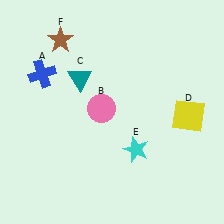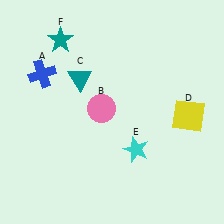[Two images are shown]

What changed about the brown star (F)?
In Image 1, F is brown. In Image 2, it changed to teal.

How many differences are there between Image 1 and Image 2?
There is 1 difference between the two images.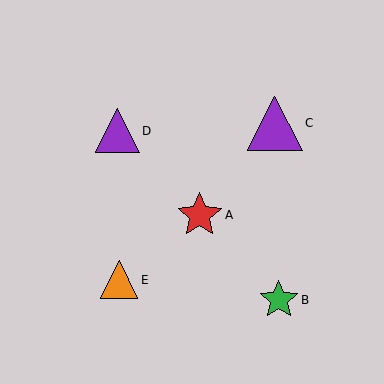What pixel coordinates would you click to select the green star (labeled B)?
Click at (279, 300) to select the green star B.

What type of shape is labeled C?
Shape C is a purple triangle.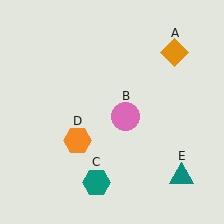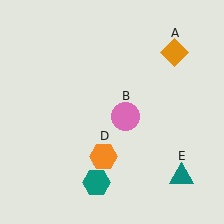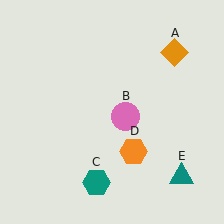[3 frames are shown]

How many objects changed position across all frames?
1 object changed position: orange hexagon (object D).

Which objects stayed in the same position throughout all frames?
Orange diamond (object A) and pink circle (object B) and teal hexagon (object C) and teal triangle (object E) remained stationary.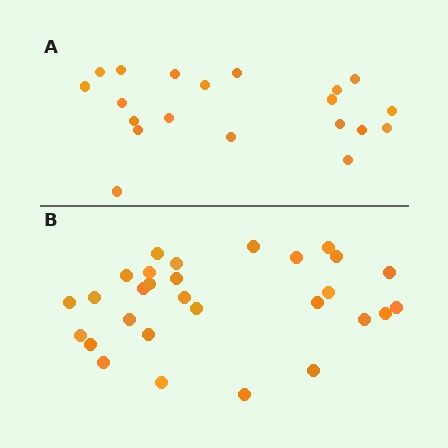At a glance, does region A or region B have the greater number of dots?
Region B (the bottom region) has more dots.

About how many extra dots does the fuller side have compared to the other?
Region B has roughly 8 or so more dots than region A.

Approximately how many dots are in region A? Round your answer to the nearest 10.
About 20 dots.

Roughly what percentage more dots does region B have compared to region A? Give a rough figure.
About 45% more.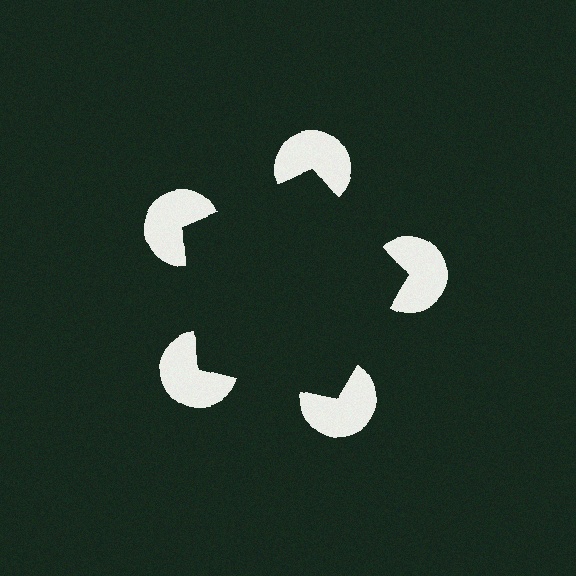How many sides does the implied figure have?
5 sides.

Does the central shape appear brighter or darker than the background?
It typically appears slightly darker than the background, even though no actual brightness change is drawn.